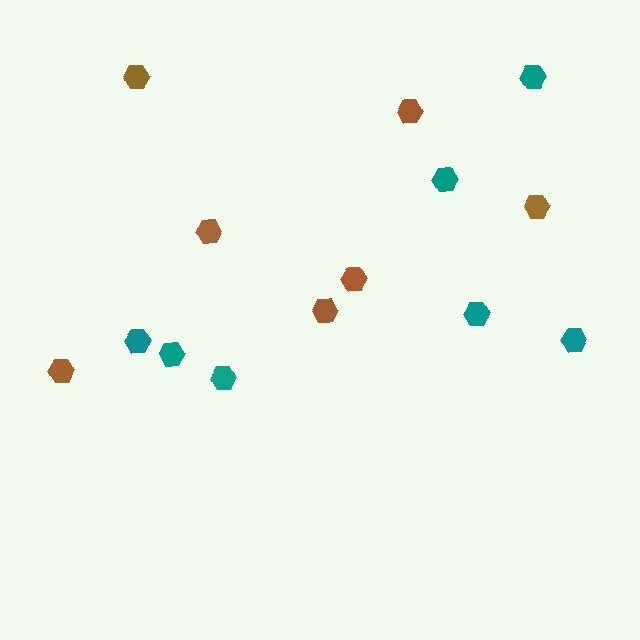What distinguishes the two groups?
There are 2 groups: one group of teal hexagons (7) and one group of brown hexagons (7).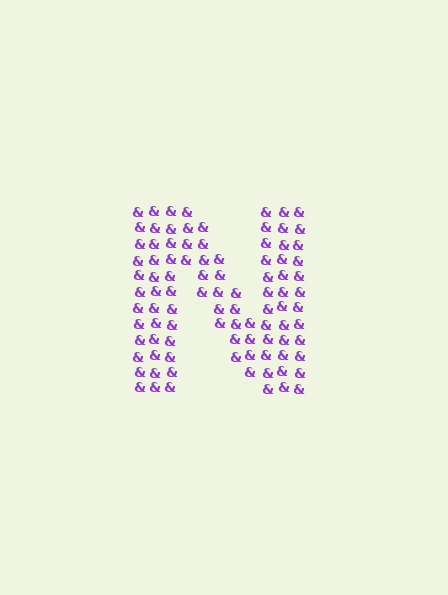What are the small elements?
The small elements are ampersands.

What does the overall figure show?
The overall figure shows the letter N.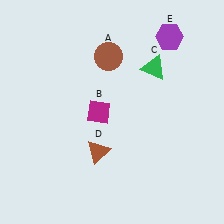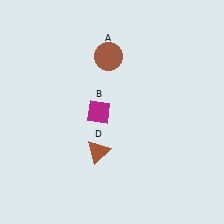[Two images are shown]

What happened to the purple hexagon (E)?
The purple hexagon (E) was removed in Image 2. It was in the top-right area of Image 1.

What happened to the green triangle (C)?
The green triangle (C) was removed in Image 2. It was in the top-right area of Image 1.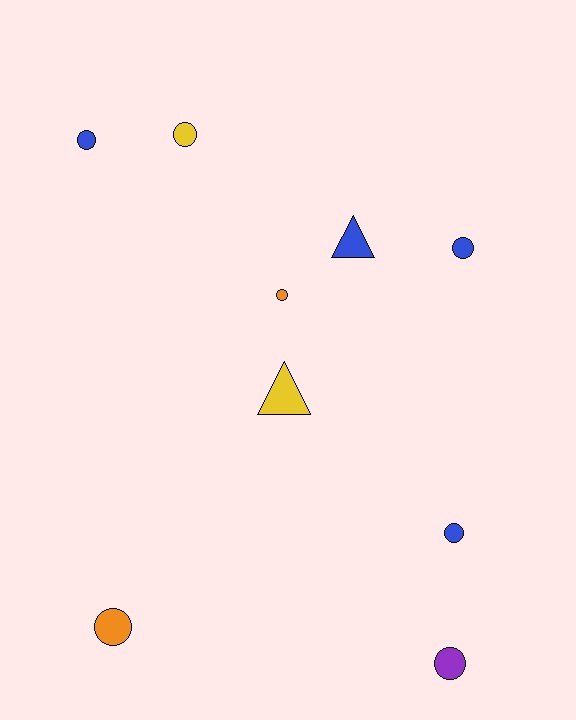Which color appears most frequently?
Blue, with 4 objects.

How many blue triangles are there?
There is 1 blue triangle.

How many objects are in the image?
There are 9 objects.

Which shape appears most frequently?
Circle, with 7 objects.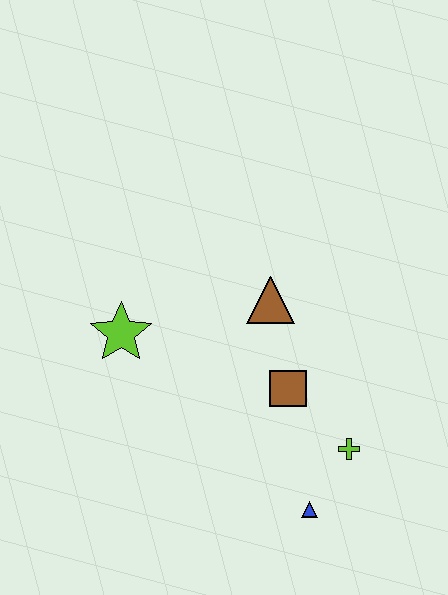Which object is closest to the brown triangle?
The brown square is closest to the brown triangle.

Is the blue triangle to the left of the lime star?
No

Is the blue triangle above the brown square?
No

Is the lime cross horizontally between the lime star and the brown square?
No